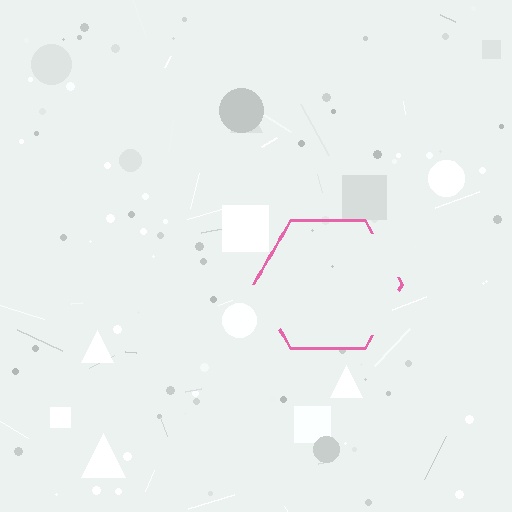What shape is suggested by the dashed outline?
The dashed outline suggests a hexagon.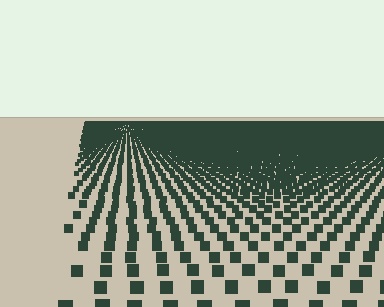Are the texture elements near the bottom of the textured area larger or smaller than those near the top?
Larger. Near the bottom, elements are closer to the viewer and appear at a bigger on-screen size.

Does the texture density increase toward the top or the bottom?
Density increases toward the top.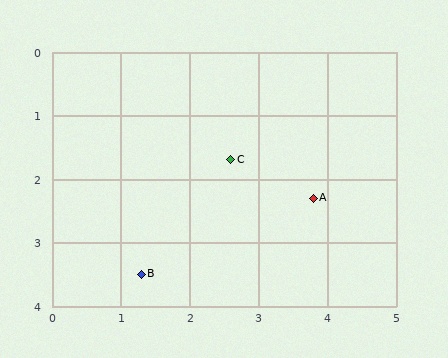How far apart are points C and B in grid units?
Points C and B are about 2.2 grid units apart.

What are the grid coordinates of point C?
Point C is at approximately (2.6, 1.7).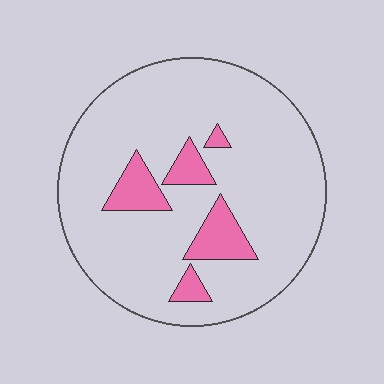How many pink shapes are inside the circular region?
5.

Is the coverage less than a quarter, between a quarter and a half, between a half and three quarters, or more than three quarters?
Less than a quarter.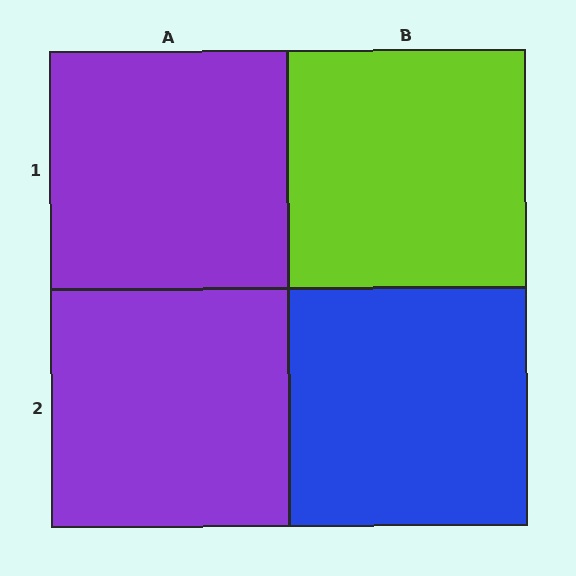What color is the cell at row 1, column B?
Lime.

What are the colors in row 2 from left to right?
Purple, blue.